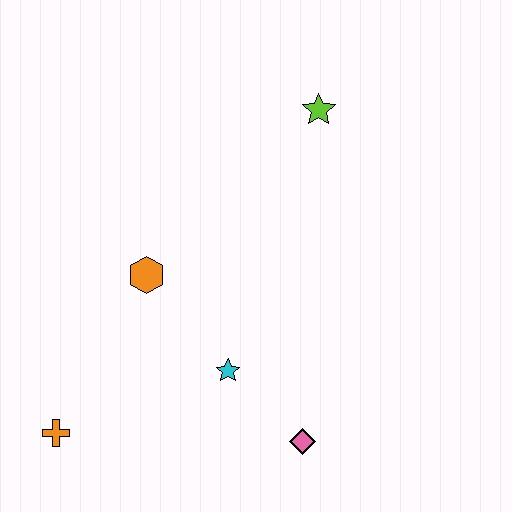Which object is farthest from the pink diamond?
The lime star is farthest from the pink diamond.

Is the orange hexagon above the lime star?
No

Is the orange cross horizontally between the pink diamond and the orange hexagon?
No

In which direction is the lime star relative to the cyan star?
The lime star is above the cyan star.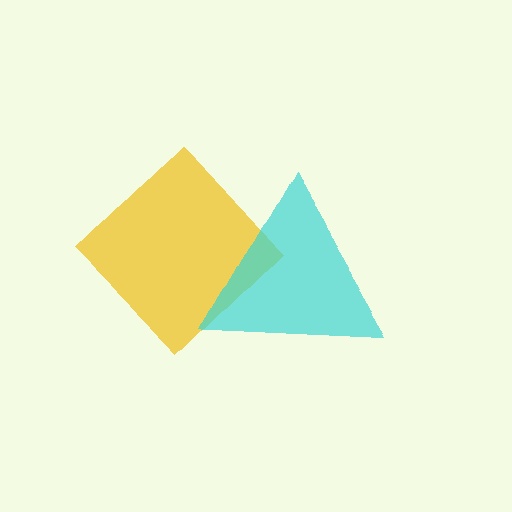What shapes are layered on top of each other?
The layered shapes are: a yellow diamond, a cyan triangle.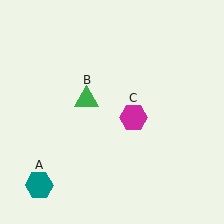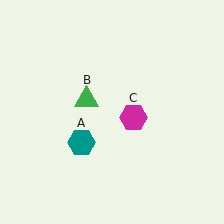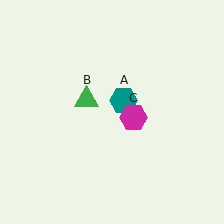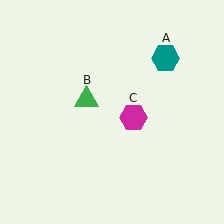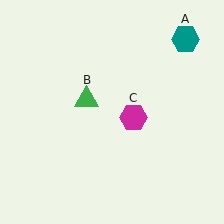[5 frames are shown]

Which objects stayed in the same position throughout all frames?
Green triangle (object B) and magenta hexagon (object C) remained stationary.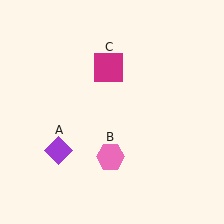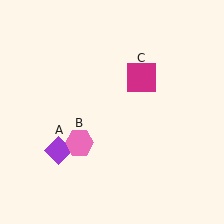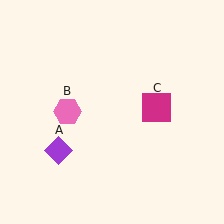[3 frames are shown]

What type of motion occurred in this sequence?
The pink hexagon (object B), magenta square (object C) rotated clockwise around the center of the scene.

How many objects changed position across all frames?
2 objects changed position: pink hexagon (object B), magenta square (object C).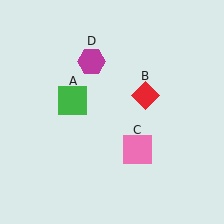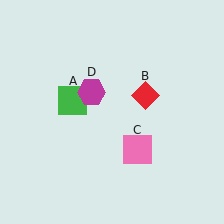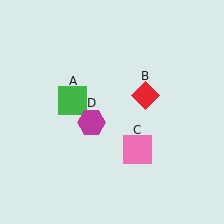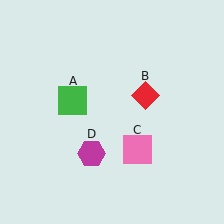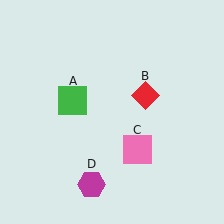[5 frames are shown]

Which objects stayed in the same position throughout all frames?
Green square (object A) and red diamond (object B) and pink square (object C) remained stationary.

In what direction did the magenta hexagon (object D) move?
The magenta hexagon (object D) moved down.